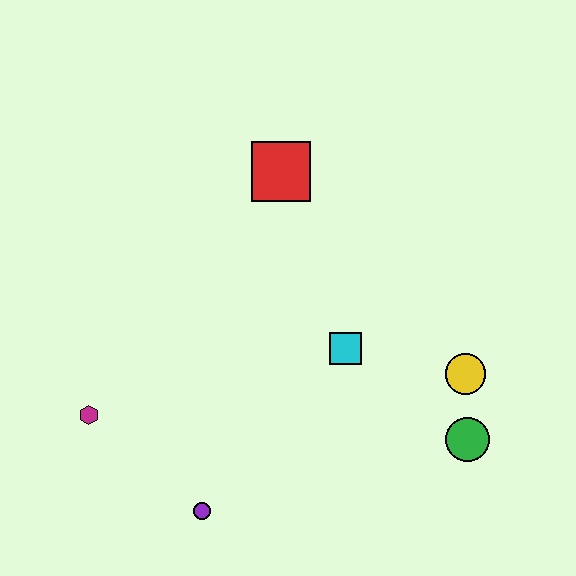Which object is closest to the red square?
The cyan square is closest to the red square.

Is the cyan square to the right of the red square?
Yes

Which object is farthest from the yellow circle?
The magenta hexagon is farthest from the yellow circle.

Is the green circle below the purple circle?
No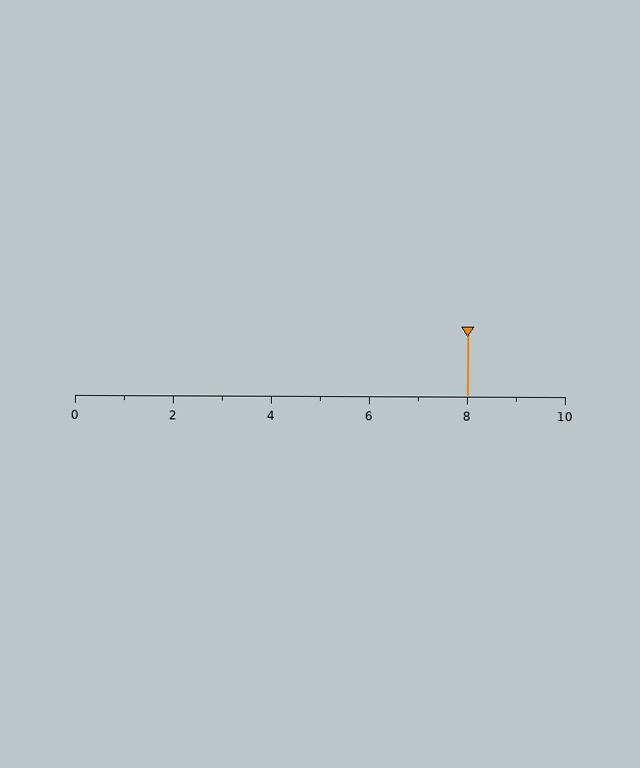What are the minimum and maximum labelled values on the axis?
The axis runs from 0 to 10.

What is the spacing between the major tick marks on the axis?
The major ticks are spaced 2 apart.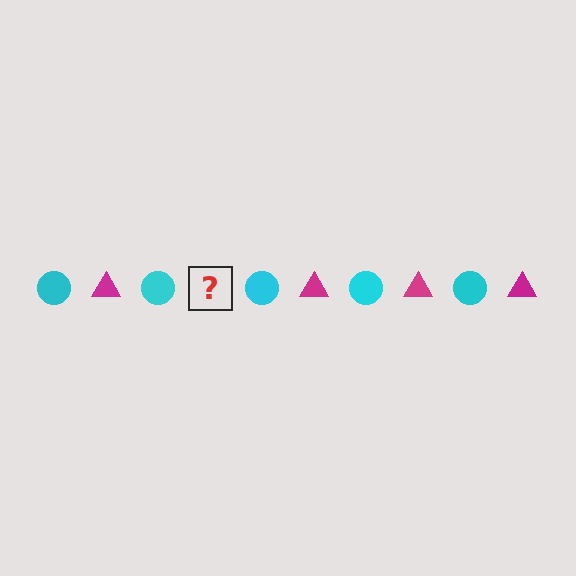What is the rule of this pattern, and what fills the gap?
The rule is that the pattern alternates between cyan circle and magenta triangle. The gap should be filled with a magenta triangle.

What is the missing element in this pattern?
The missing element is a magenta triangle.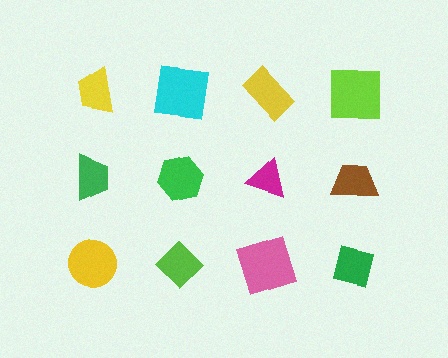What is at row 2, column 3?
A magenta triangle.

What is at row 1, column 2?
A cyan square.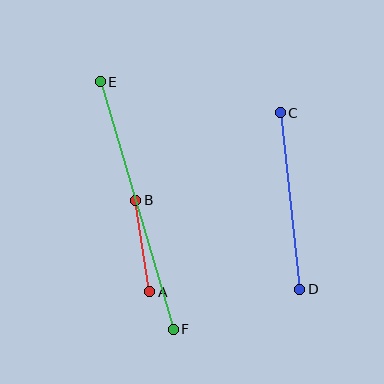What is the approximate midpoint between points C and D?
The midpoint is at approximately (290, 201) pixels.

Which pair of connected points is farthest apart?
Points E and F are farthest apart.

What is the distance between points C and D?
The distance is approximately 178 pixels.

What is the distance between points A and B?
The distance is approximately 92 pixels.